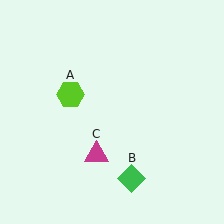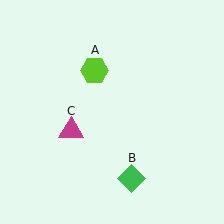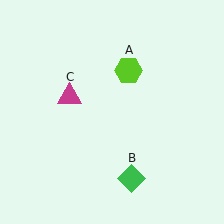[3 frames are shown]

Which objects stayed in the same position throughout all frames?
Green diamond (object B) remained stationary.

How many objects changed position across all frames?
2 objects changed position: lime hexagon (object A), magenta triangle (object C).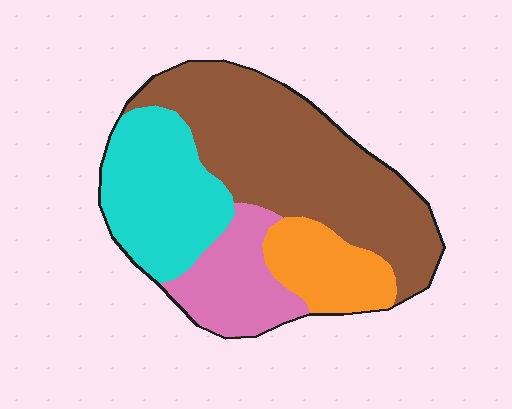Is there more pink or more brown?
Brown.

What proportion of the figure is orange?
Orange takes up about one eighth (1/8) of the figure.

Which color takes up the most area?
Brown, at roughly 45%.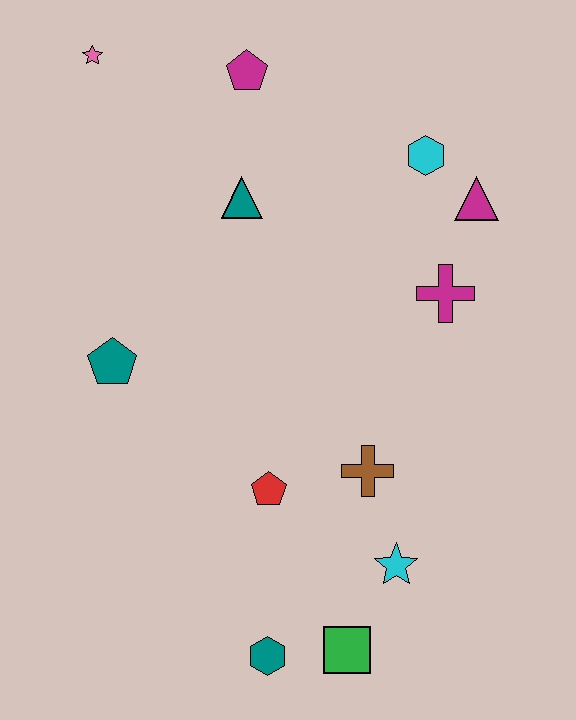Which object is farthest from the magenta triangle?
The teal hexagon is farthest from the magenta triangle.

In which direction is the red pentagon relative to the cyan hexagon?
The red pentagon is below the cyan hexagon.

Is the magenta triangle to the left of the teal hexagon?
No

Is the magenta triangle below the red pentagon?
No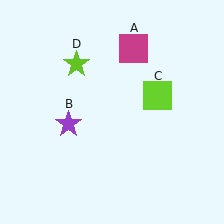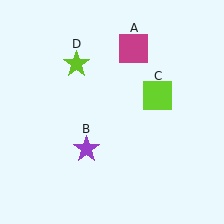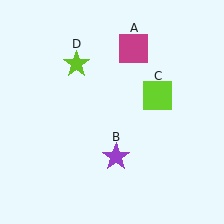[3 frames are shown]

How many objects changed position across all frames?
1 object changed position: purple star (object B).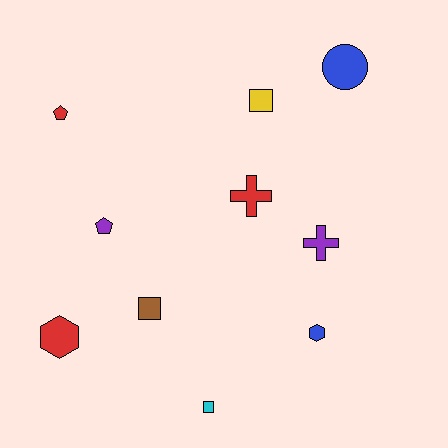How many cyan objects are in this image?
There is 1 cyan object.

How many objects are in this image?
There are 10 objects.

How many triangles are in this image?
There are no triangles.